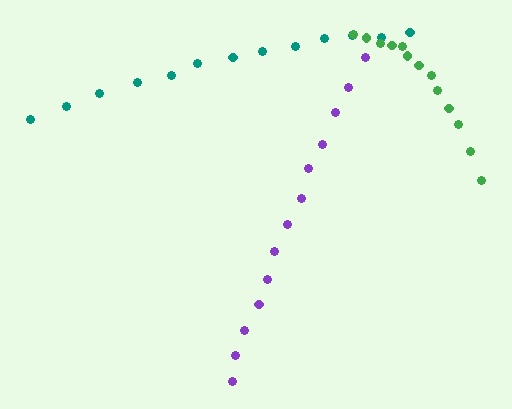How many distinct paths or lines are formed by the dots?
There are 3 distinct paths.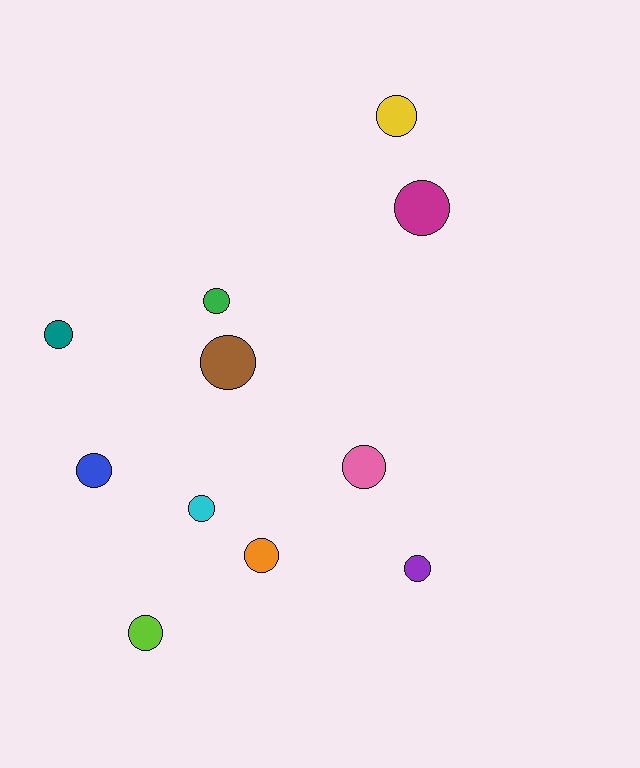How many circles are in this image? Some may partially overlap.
There are 11 circles.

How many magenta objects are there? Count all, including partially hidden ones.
There is 1 magenta object.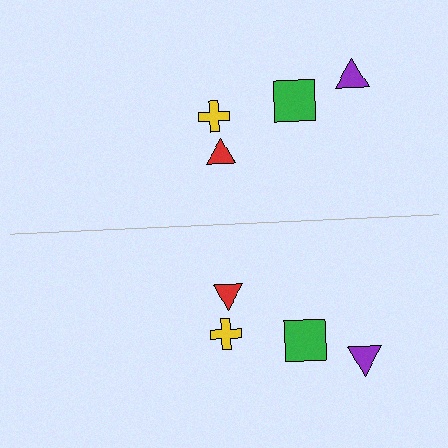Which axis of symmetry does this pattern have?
The pattern has a horizontal axis of symmetry running through the center of the image.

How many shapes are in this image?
There are 8 shapes in this image.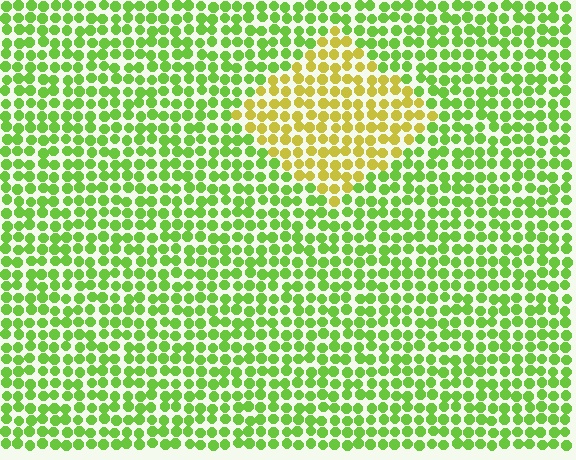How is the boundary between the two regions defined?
The boundary is defined purely by a slight shift in hue (about 44 degrees). Spacing, size, and orientation are identical on both sides.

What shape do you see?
I see a diamond.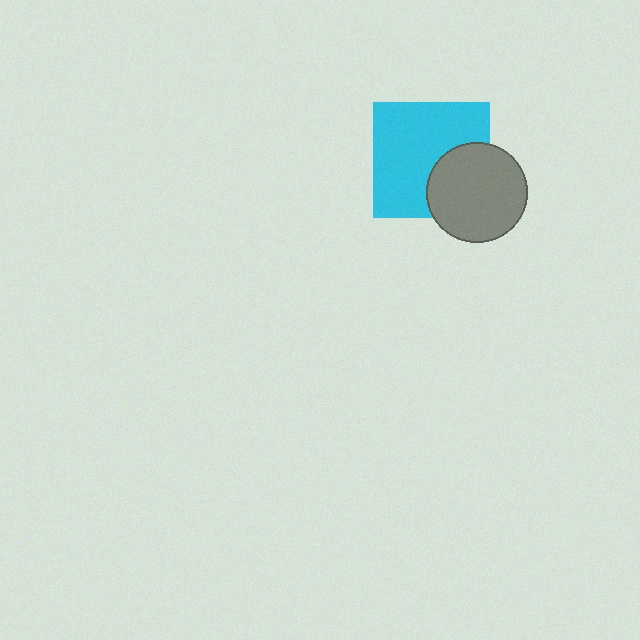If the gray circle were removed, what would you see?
You would see the complete cyan square.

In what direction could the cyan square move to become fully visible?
The cyan square could move toward the upper-left. That would shift it out from behind the gray circle entirely.